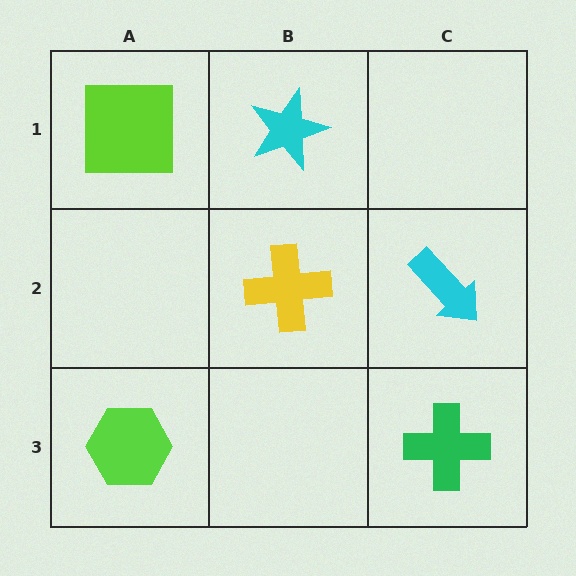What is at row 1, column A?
A lime square.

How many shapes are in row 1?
2 shapes.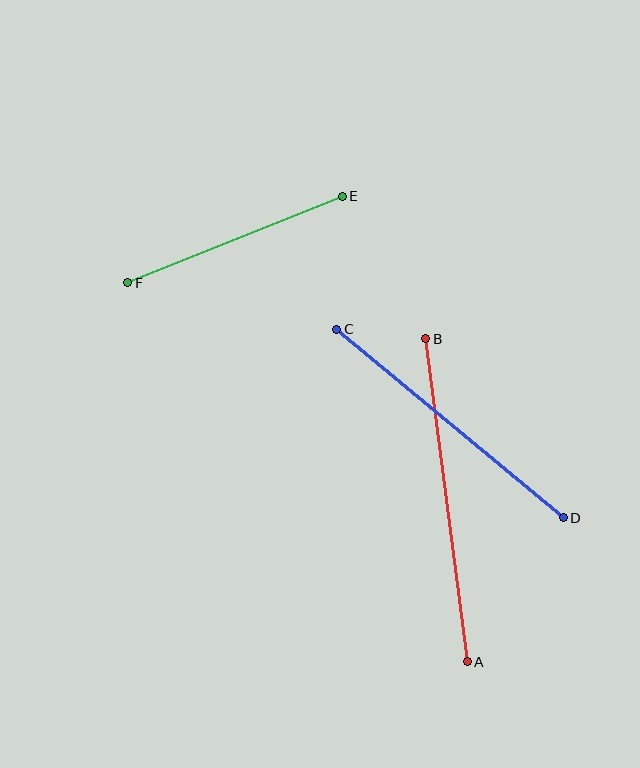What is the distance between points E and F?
The distance is approximately 231 pixels.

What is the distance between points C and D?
The distance is approximately 294 pixels.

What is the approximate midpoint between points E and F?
The midpoint is at approximately (235, 239) pixels.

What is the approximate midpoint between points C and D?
The midpoint is at approximately (450, 423) pixels.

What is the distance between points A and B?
The distance is approximately 326 pixels.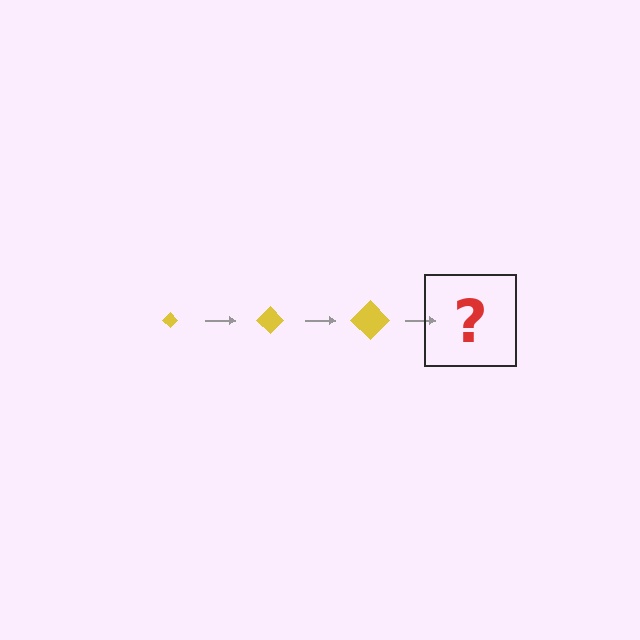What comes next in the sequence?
The next element should be a yellow diamond, larger than the previous one.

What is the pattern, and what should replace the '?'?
The pattern is that the diamond gets progressively larger each step. The '?' should be a yellow diamond, larger than the previous one.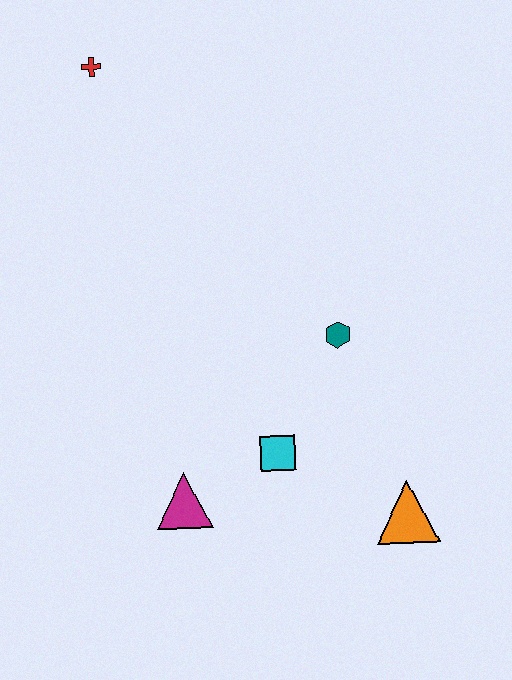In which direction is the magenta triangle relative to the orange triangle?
The magenta triangle is to the left of the orange triangle.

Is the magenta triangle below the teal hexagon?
Yes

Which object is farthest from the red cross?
The orange triangle is farthest from the red cross.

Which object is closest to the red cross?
The teal hexagon is closest to the red cross.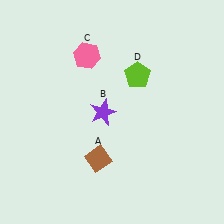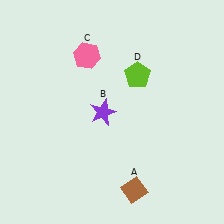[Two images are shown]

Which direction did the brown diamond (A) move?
The brown diamond (A) moved right.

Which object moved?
The brown diamond (A) moved right.